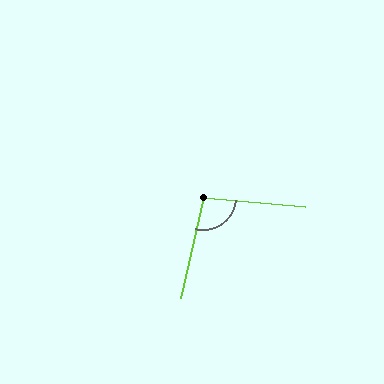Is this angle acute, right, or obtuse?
It is obtuse.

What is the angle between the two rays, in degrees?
Approximately 98 degrees.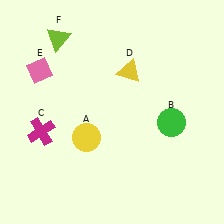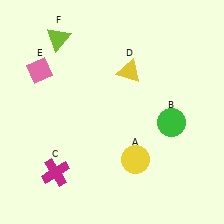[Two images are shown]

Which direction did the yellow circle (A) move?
The yellow circle (A) moved right.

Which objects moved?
The objects that moved are: the yellow circle (A), the magenta cross (C).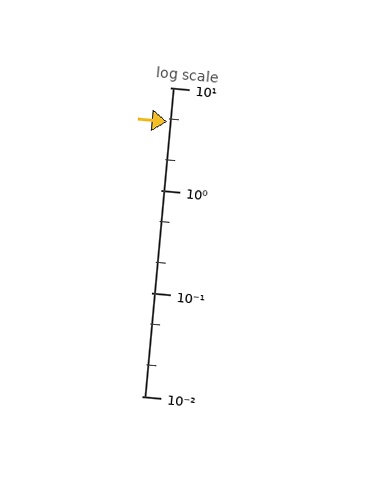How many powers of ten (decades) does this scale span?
The scale spans 3 decades, from 0.01 to 10.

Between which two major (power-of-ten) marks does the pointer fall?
The pointer is between 1 and 10.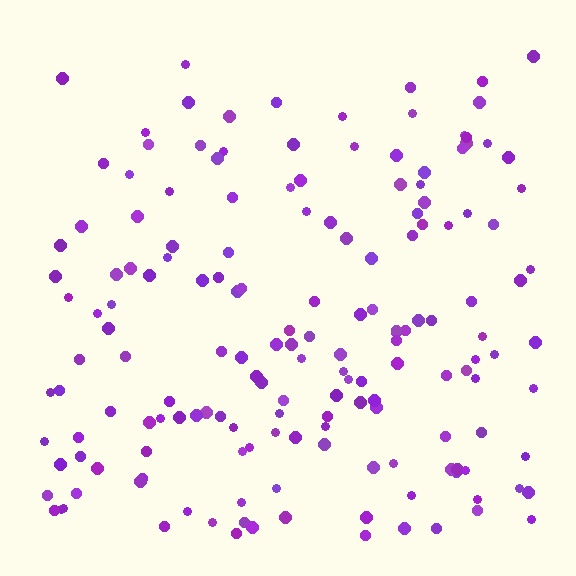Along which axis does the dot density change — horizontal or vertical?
Vertical.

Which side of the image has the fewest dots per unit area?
The top.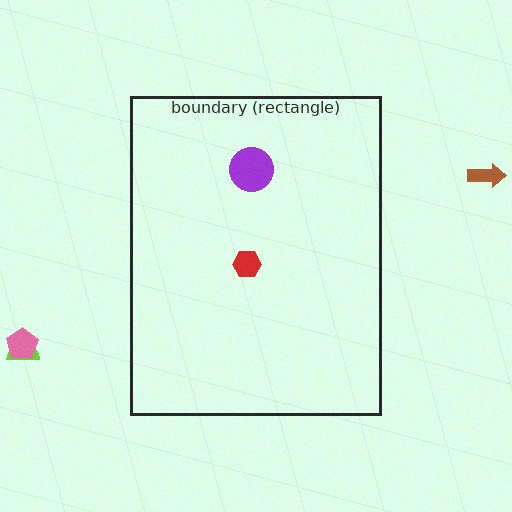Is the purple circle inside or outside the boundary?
Inside.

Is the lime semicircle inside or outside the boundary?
Outside.